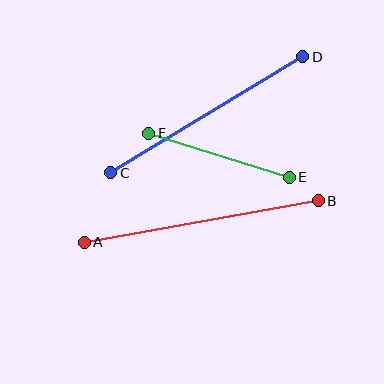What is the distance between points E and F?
The distance is approximately 147 pixels.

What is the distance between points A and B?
The distance is approximately 238 pixels.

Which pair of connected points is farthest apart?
Points A and B are farthest apart.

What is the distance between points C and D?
The distance is approximately 224 pixels.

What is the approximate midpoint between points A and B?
The midpoint is at approximately (201, 221) pixels.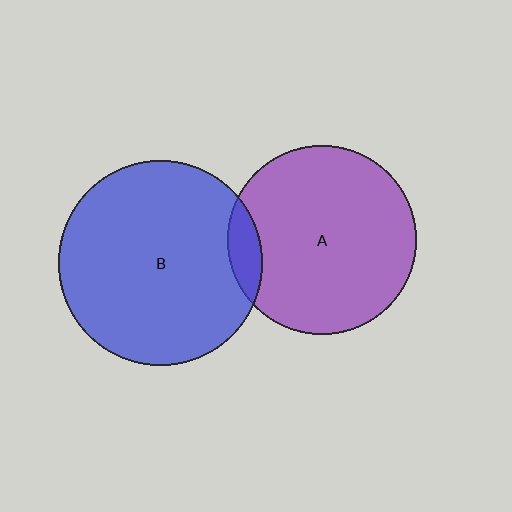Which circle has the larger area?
Circle B (blue).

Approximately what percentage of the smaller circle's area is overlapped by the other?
Approximately 10%.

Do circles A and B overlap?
Yes.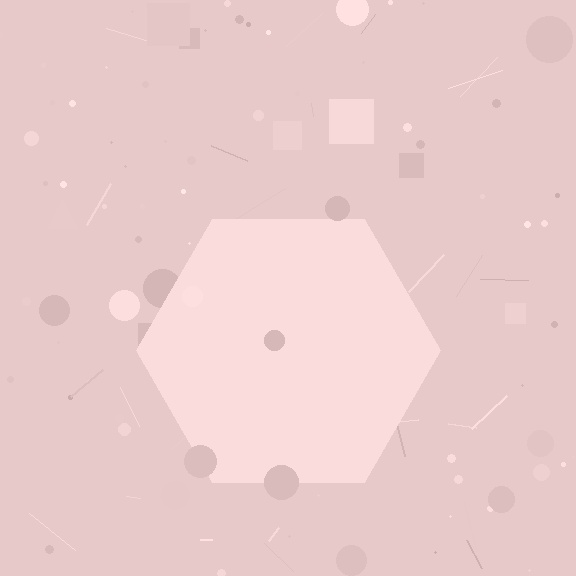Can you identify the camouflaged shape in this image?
The camouflaged shape is a hexagon.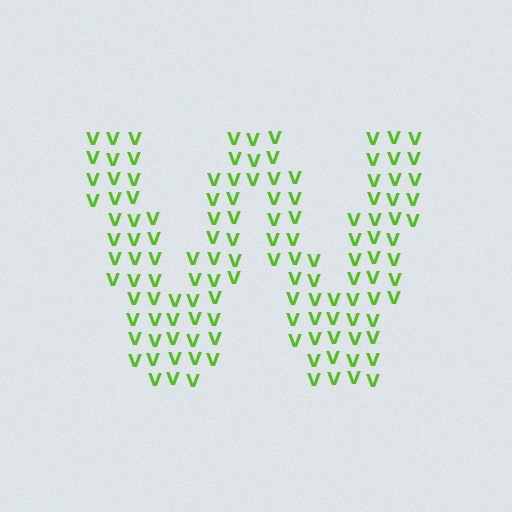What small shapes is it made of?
It is made of small letter V's.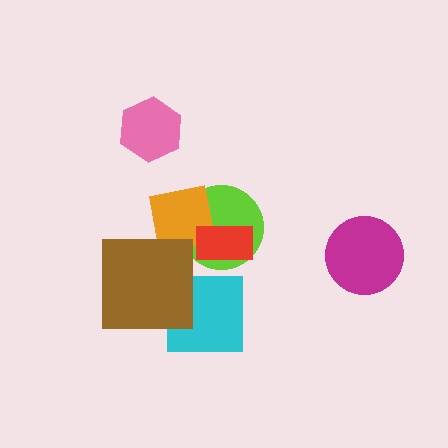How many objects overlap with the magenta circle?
0 objects overlap with the magenta circle.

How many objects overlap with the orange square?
3 objects overlap with the orange square.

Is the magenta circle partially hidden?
No, no other shape covers it.